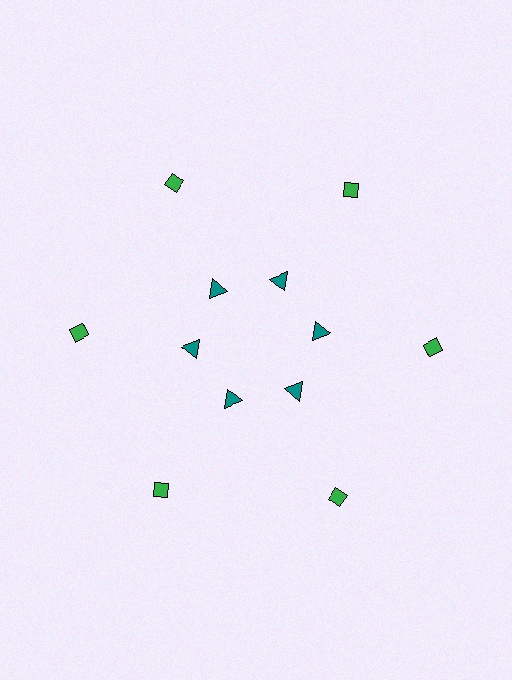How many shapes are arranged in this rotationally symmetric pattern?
There are 12 shapes, arranged in 6 groups of 2.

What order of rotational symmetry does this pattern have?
This pattern has 6-fold rotational symmetry.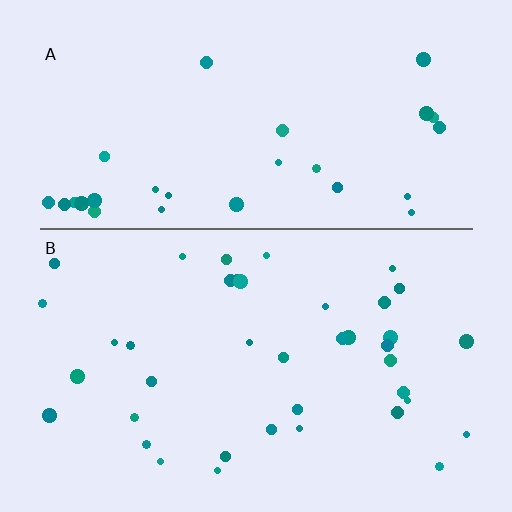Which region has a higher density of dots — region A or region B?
B (the bottom).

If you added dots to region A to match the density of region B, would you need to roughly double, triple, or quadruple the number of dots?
Approximately double.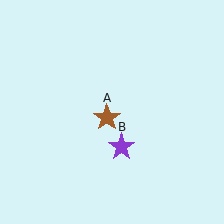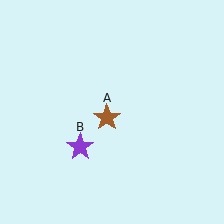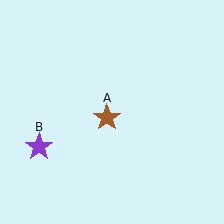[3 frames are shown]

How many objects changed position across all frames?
1 object changed position: purple star (object B).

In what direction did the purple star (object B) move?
The purple star (object B) moved left.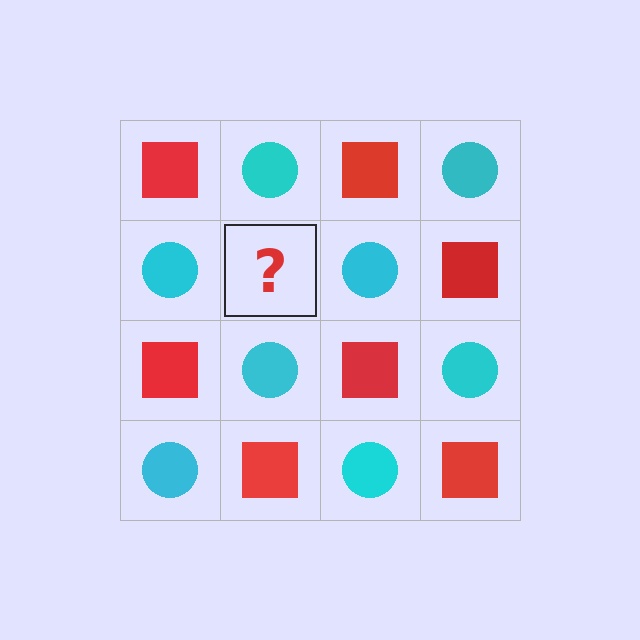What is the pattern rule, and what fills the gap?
The rule is that it alternates red square and cyan circle in a checkerboard pattern. The gap should be filled with a red square.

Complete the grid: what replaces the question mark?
The question mark should be replaced with a red square.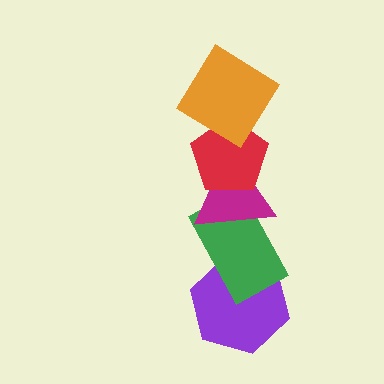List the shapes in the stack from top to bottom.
From top to bottom: the orange diamond, the red pentagon, the magenta triangle, the green rectangle, the purple hexagon.